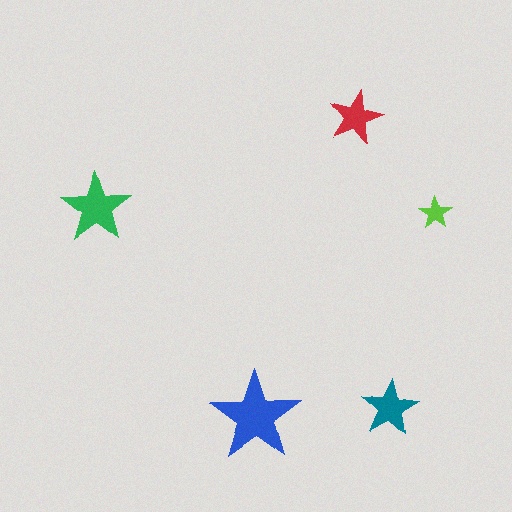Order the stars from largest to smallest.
the blue one, the green one, the teal one, the red one, the lime one.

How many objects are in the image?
There are 5 objects in the image.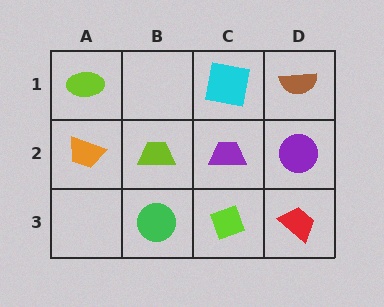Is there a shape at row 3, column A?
No, that cell is empty.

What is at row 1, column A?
A lime ellipse.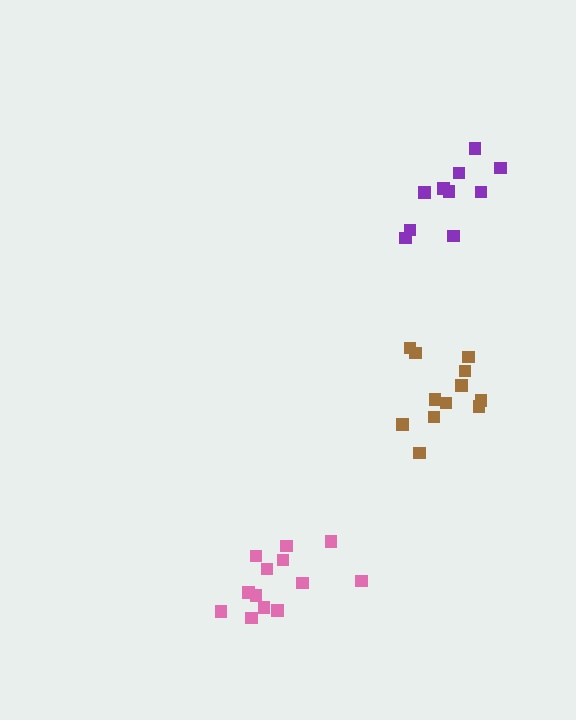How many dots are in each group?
Group 1: 10 dots, Group 2: 13 dots, Group 3: 12 dots (35 total).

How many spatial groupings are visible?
There are 3 spatial groupings.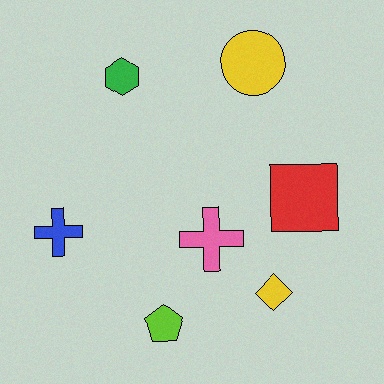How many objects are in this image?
There are 7 objects.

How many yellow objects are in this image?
There are 2 yellow objects.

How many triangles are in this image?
There are no triangles.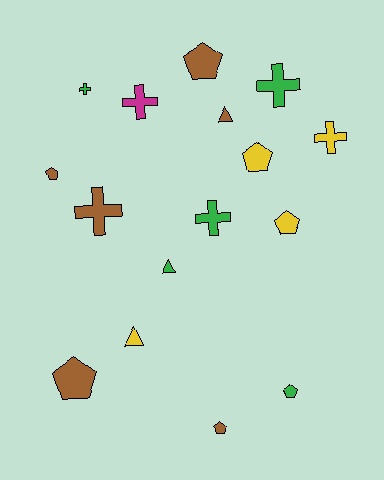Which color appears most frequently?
Brown, with 6 objects.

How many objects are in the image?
There are 16 objects.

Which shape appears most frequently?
Pentagon, with 7 objects.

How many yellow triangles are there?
There is 1 yellow triangle.